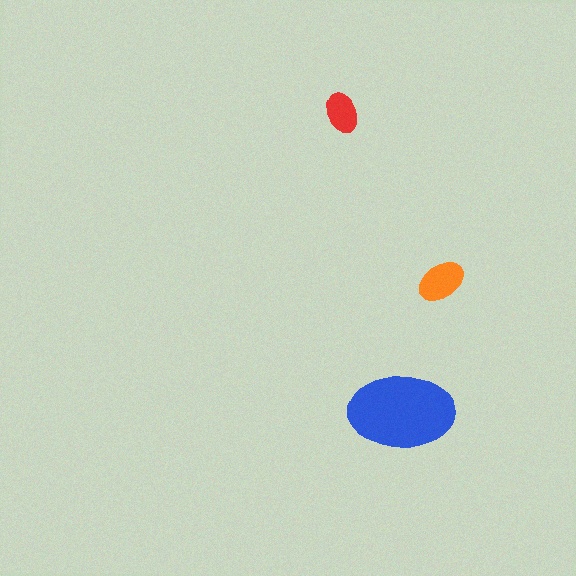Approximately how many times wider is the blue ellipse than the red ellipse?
About 2.5 times wider.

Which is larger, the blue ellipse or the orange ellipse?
The blue one.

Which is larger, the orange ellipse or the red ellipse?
The orange one.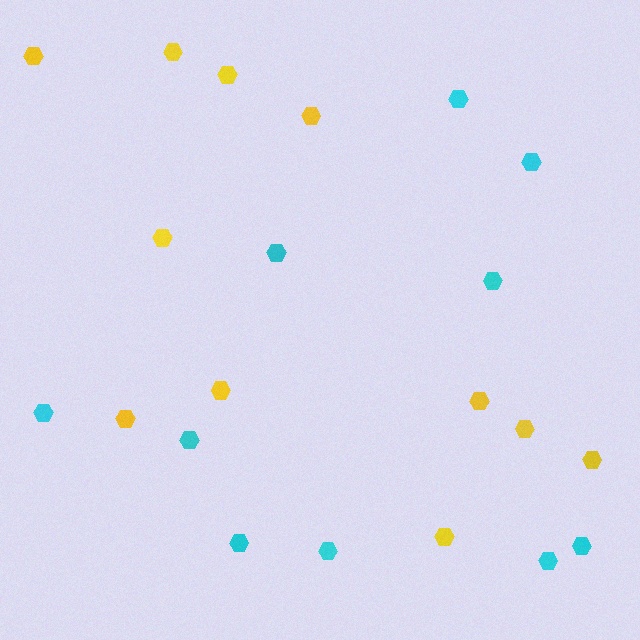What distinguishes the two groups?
There are 2 groups: one group of cyan hexagons (10) and one group of yellow hexagons (11).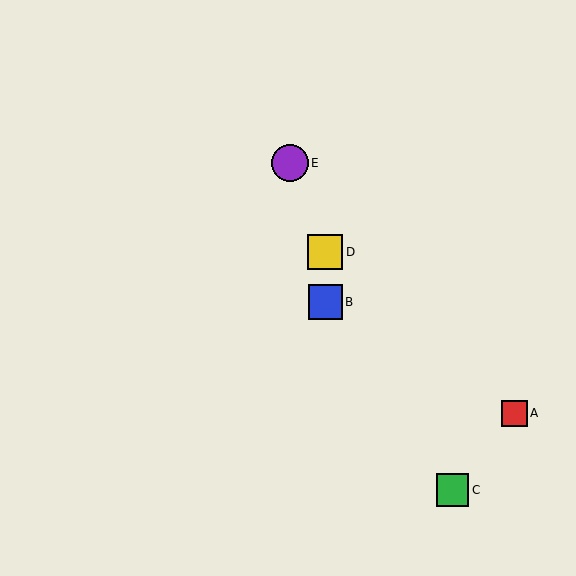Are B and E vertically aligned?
No, B is at x≈325 and E is at x≈290.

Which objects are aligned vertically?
Objects B, D are aligned vertically.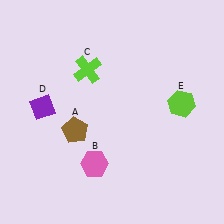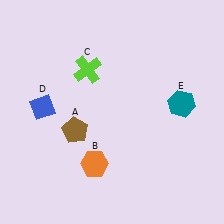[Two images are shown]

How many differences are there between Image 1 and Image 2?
There are 3 differences between the two images.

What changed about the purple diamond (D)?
In Image 1, D is purple. In Image 2, it changed to blue.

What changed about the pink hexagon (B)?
In Image 1, B is pink. In Image 2, it changed to orange.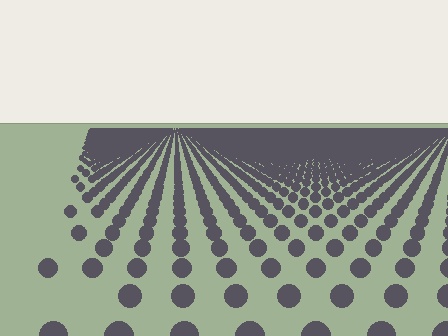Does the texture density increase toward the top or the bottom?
Density increases toward the top.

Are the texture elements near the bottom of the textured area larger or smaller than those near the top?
Larger. Near the bottom, elements are closer to the viewer and appear at a bigger on-screen size.